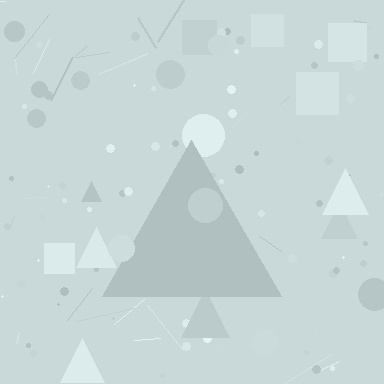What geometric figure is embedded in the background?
A triangle is embedded in the background.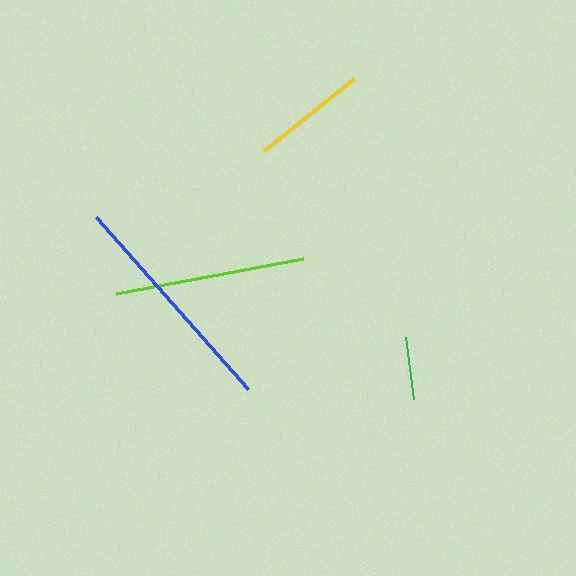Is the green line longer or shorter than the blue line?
The blue line is longer than the green line.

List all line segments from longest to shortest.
From longest to shortest: blue, lime, yellow, green.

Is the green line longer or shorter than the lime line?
The lime line is longer than the green line.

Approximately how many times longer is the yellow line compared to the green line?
The yellow line is approximately 1.8 times the length of the green line.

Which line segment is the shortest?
The green line is the shortest at approximately 63 pixels.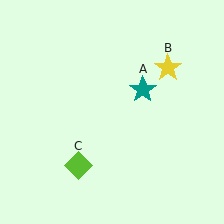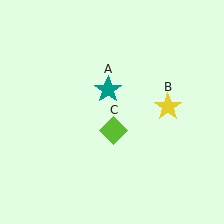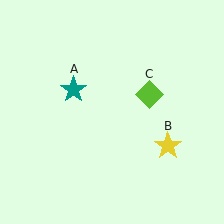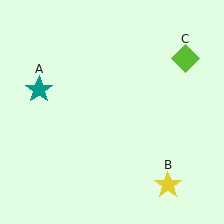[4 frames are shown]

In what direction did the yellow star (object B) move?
The yellow star (object B) moved down.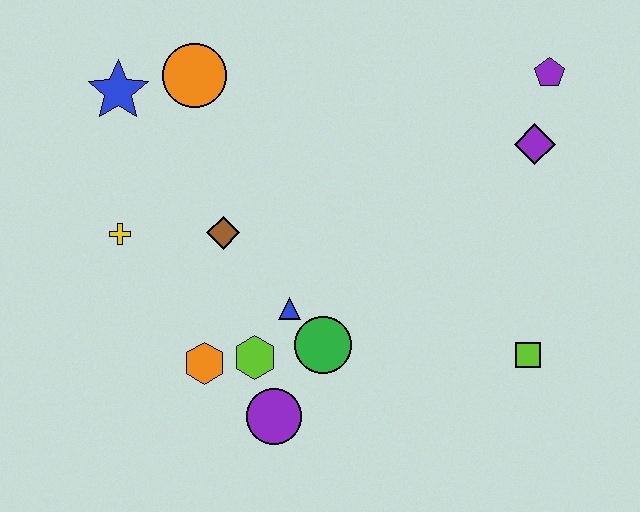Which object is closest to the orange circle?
The blue star is closest to the orange circle.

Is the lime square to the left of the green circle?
No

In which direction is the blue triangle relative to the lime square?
The blue triangle is to the left of the lime square.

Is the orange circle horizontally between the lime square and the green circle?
No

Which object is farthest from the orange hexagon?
The purple pentagon is farthest from the orange hexagon.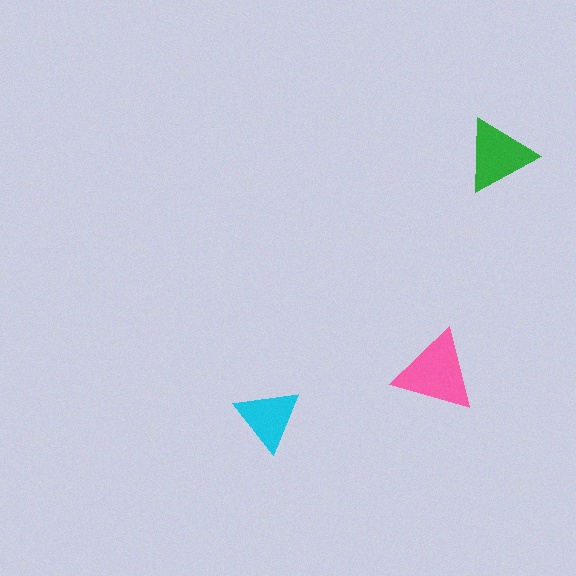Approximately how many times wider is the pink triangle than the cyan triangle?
About 1.5 times wider.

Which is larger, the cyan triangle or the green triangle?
The green one.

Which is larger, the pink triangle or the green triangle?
The pink one.